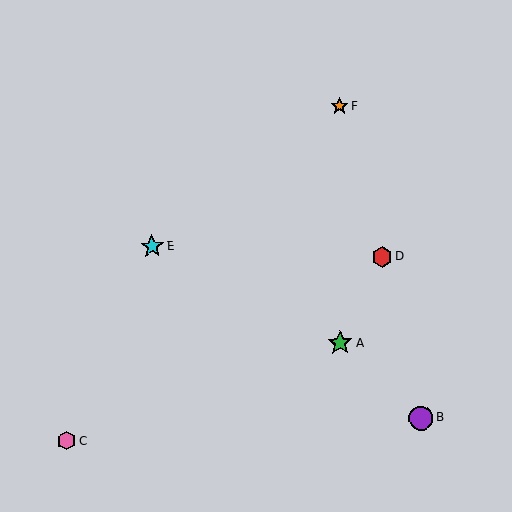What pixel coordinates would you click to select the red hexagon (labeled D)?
Click at (382, 257) to select the red hexagon D.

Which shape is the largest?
The green star (labeled A) is the largest.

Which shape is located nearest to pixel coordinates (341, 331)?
The green star (labeled A) at (340, 343) is nearest to that location.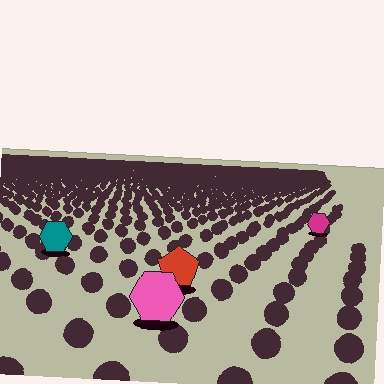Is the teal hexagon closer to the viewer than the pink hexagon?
No. The pink hexagon is closer — you can tell from the texture gradient: the ground texture is coarser near it.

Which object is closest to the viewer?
The pink hexagon is closest. The texture marks near it are larger and more spread out.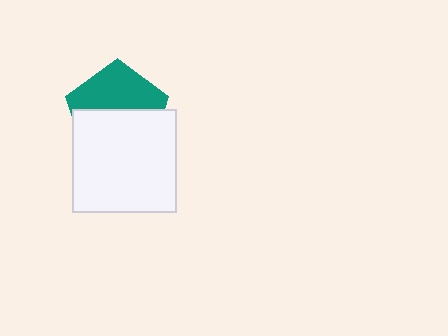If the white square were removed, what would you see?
You would see the complete teal pentagon.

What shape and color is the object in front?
The object in front is a white square.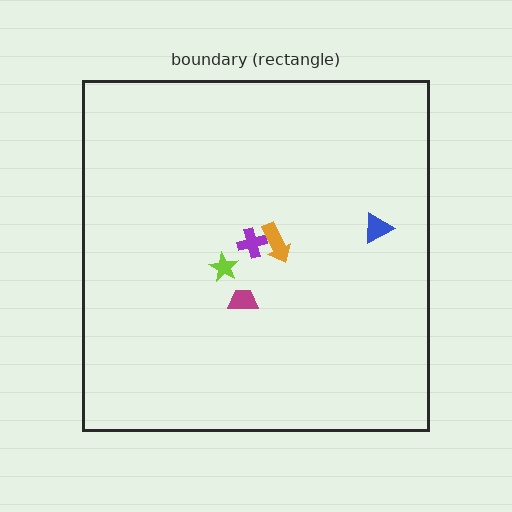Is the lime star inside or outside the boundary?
Inside.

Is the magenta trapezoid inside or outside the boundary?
Inside.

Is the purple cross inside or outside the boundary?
Inside.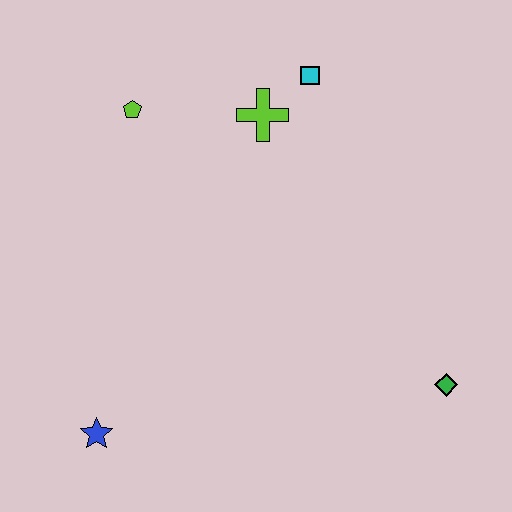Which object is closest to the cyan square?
The lime cross is closest to the cyan square.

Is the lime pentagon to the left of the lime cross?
Yes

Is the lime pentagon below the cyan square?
Yes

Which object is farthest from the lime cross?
The blue star is farthest from the lime cross.